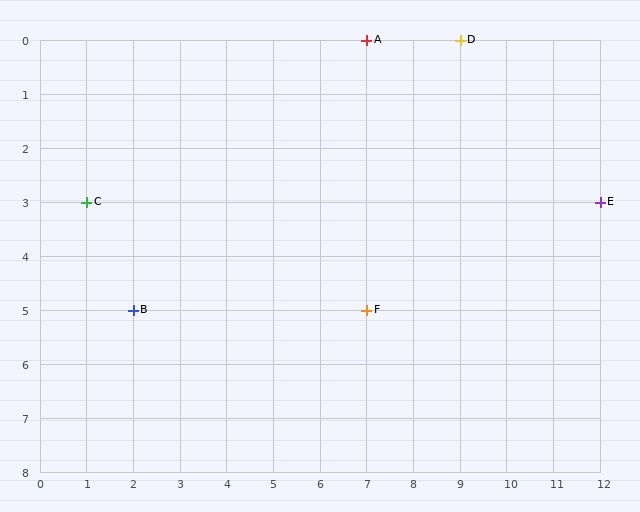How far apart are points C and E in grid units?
Points C and E are 11 columns apart.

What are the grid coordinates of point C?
Point C is at grid coordinates (1, 3).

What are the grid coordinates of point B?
Point B is at grid coordinates (2, 5).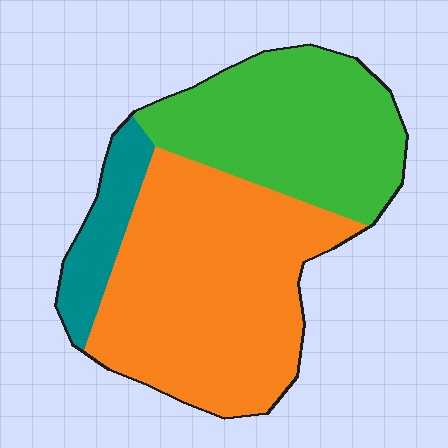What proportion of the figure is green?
Green takes up about three eighths (3/8) of the figure.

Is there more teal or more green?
Green.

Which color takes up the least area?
Teal, at roughly 10%.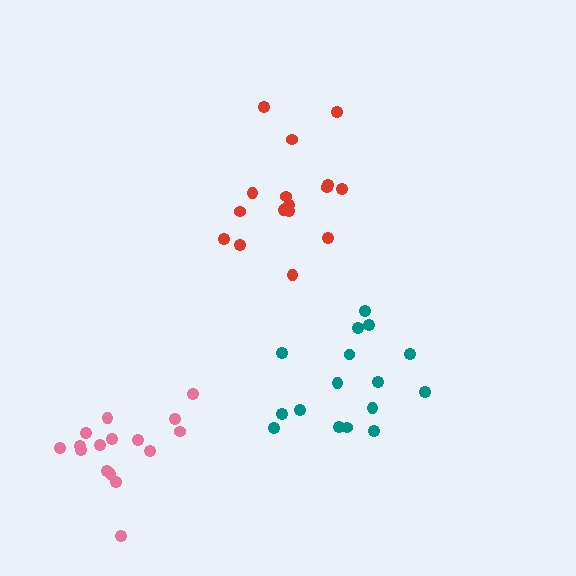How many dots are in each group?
Group 1: 16 dots, Group 2: 16 dots, Group 3: 16 dots (48 total).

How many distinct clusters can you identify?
There are 3 distinct clusters.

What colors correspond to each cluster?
The clusters are colored: pink, red, teal.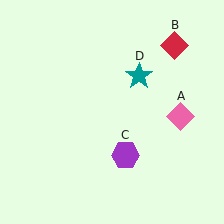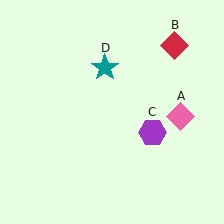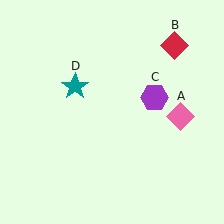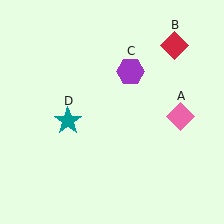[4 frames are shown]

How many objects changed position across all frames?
2 objects changed position: purple hexagon (object C), teal star (object D).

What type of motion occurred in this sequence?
The purple hexagon (object C), teal star (object D) rotated counterclockwise around the center of the scene.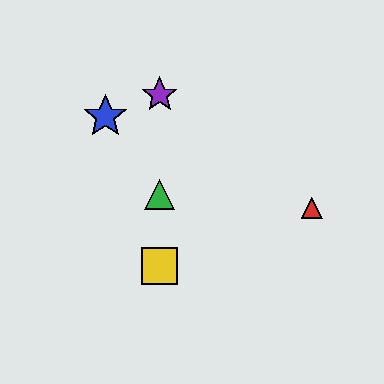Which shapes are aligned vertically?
The green triangle, the yellow square, the purple star are aligned vertically.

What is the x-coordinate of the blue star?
The blue star is at x≈105.